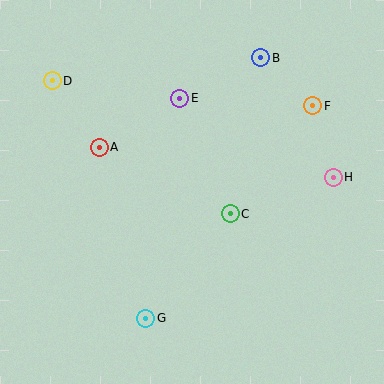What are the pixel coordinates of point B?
Point B is at (261, 58).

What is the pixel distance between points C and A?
The distance between C and A is 147 pixels.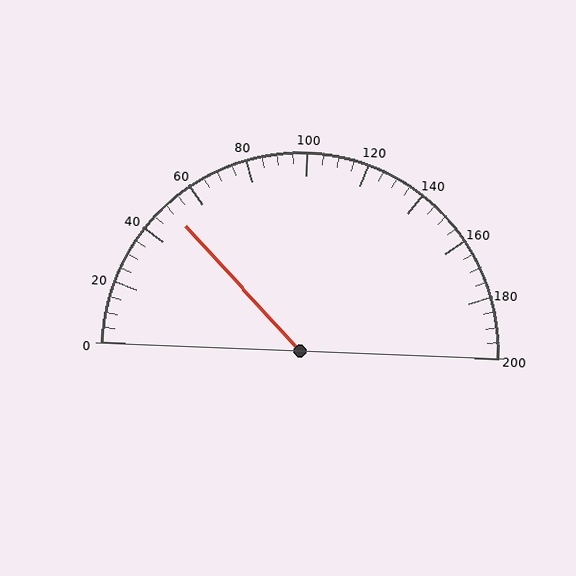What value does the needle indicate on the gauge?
The needle indicates approximately 50.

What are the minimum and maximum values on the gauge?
The gauge ranges from 0 to 200.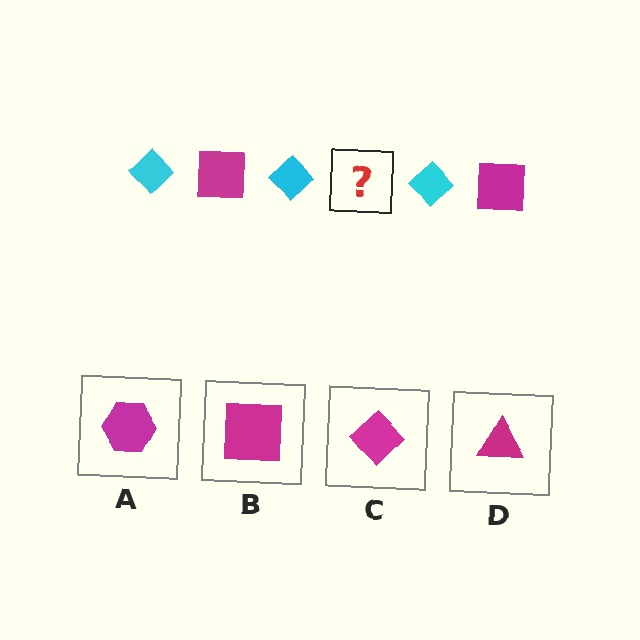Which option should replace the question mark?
Option B.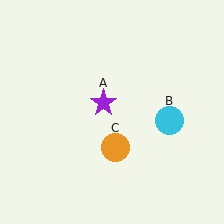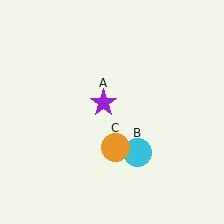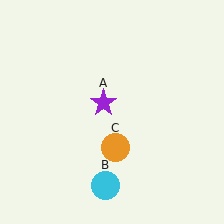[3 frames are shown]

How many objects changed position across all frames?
1 object changed position: cyan circle (object B).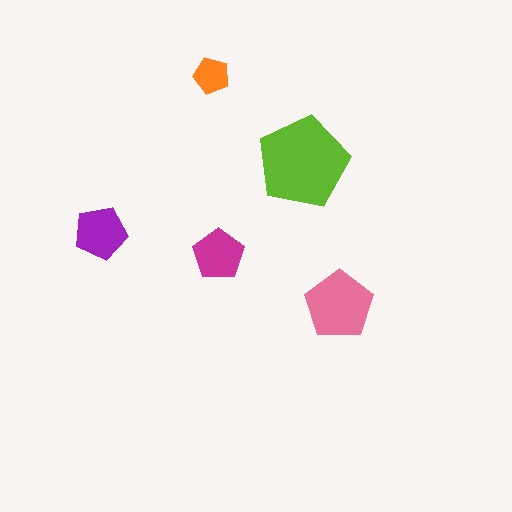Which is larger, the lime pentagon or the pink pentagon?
The lime one.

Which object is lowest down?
The pink pentagon is bottommost.